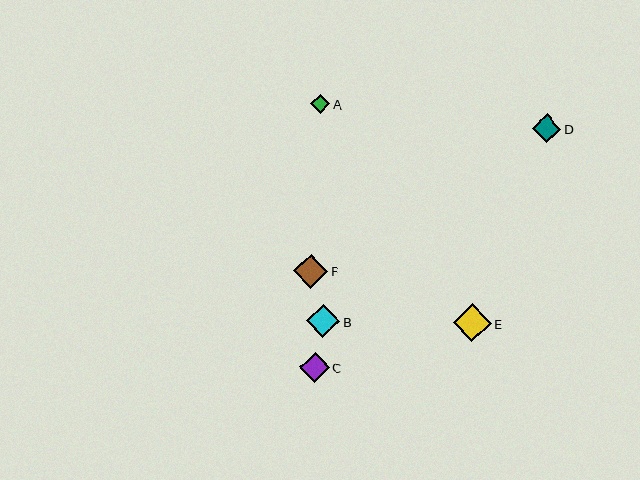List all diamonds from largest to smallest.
From largest to smallest: E, F, B, C, D, A.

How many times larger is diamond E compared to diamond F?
Diamond E is approximately 1.1 times the size of diamond F.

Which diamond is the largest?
Diamond E is the largest with a size of approximately 38 pixels.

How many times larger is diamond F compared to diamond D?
Diamond F is approximately 1.2 times the size of diamond D.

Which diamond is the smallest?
Diamond A is the smallest with a size of approximately 19 pixels.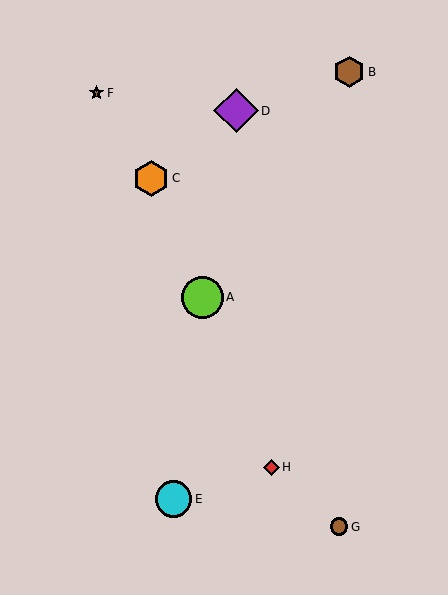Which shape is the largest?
The purple diamond (labeled D) is the largest.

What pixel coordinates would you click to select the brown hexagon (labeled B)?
Click at (349, 72) to select the brown hexagon B.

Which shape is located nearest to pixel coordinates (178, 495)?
The cyan circle (labeled E) at (174, 499) is nearest to that location.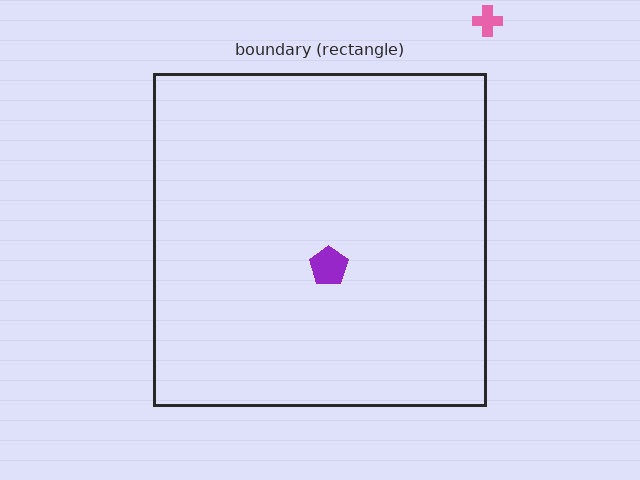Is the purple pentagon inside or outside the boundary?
Inside.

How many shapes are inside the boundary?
1 inside, 1 outside.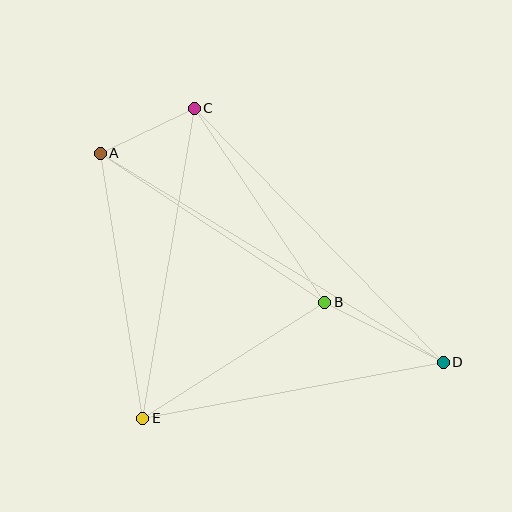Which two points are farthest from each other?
Points A and D are farthest from each other.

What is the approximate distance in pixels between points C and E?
The distance between C and E is approximately 314 pixels.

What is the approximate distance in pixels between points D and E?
The distance between D and E is approximately 306 pixels.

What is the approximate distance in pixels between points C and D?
The distance between C and D is approximately 356 pixels.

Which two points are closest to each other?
Points A and C are closest to each other.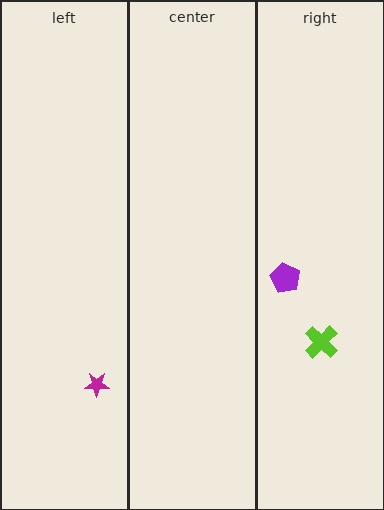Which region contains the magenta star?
The left region.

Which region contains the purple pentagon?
The right region.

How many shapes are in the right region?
2.